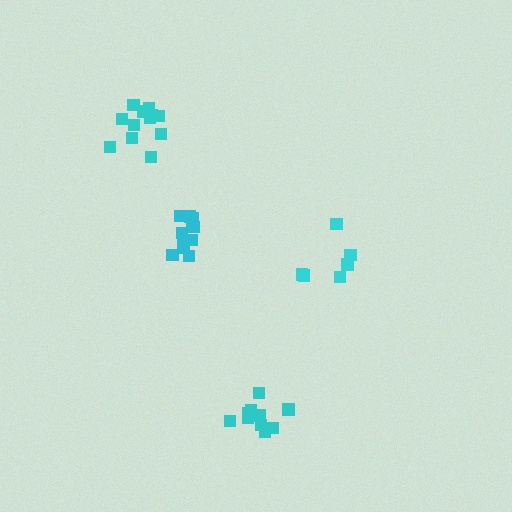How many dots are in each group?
Group 1: 12 dots, Group 2: 6 dots, Group 3: 11 dots, Group 4: 12 dots (41 total).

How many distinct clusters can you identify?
There are 4 distinct clusters.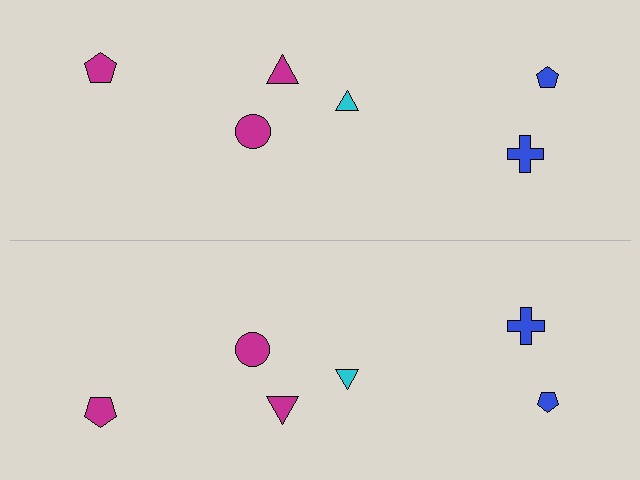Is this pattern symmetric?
Yes, this pattern has bilateral (reflection) symmetry.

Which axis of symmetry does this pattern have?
The pattern has a horizontal axis of symmetry running through the center of the image.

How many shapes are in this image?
There are 12 shapes in this image.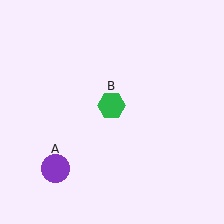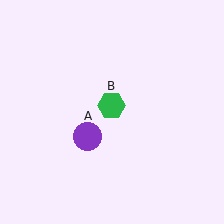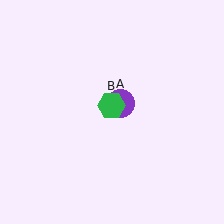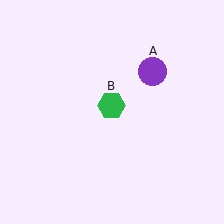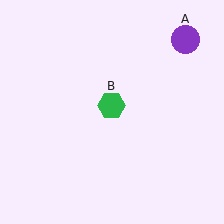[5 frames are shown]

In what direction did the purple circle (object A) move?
The purple circle (object A) moved up and to the right.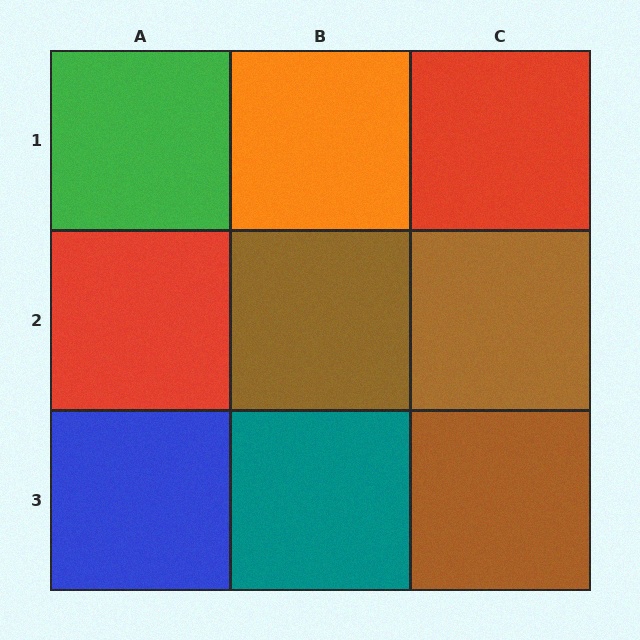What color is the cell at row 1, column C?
Red.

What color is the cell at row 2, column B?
Brown.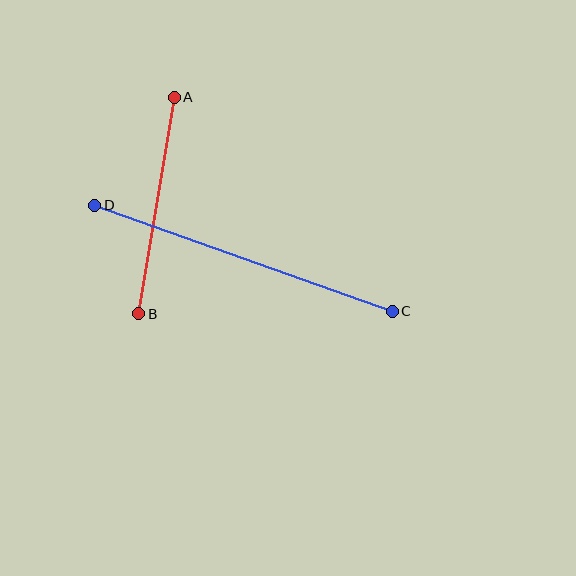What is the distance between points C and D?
The distance is approximately 316 pixels.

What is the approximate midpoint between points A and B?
The midpoint is at approximately (156, 205) pixels.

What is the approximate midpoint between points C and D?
The midpoint is at approximately (244, 258) pixels.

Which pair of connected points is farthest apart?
Points C and D are farthest apart.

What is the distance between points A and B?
The distance is approximately 219 pixels.